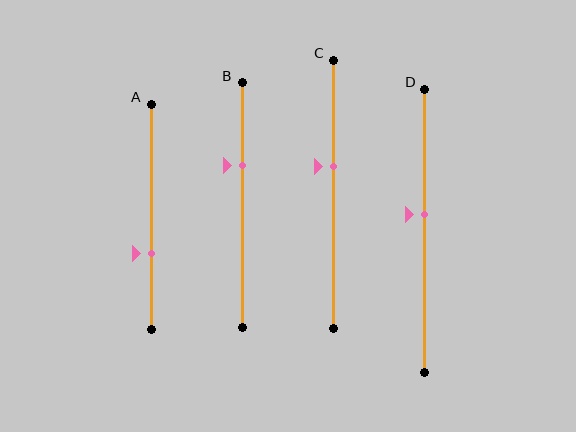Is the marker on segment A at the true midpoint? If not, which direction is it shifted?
No, the marker on segment A is shifted downward by about 16% of the segment length.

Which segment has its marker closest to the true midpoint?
Segment D has its marker closest to the true midpoint.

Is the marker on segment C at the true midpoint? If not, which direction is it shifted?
No, the marker on segment C is shifted upward by about 10% of the segment length.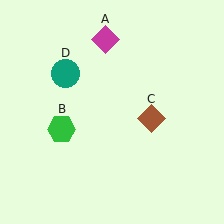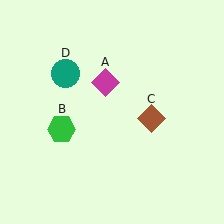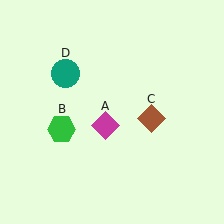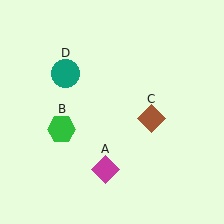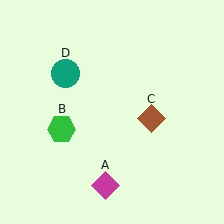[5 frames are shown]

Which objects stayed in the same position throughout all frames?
Green hexagon (object B) and brown diamond (object C) and teal circle (object D) remained stationary.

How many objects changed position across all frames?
1 object changed position: magenta diamond (object A).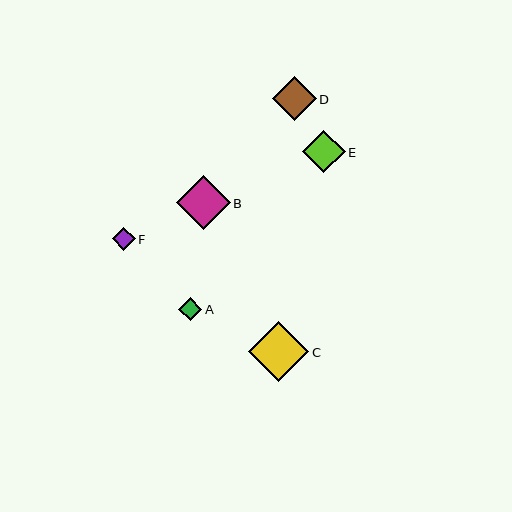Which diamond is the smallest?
Diamond F is the smallest with a size of approximately 23 pixels.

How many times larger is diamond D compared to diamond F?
Diamond D is approximately 1.9 times the size of diamond F.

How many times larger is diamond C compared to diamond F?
Diamond C is approximately 2.6 times the size of diamond F.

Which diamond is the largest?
Diamond C is the largest with a size of approximately 60 pixels.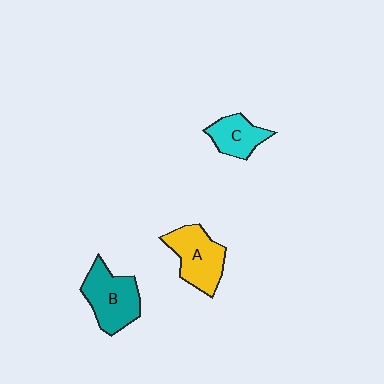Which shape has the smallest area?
Shape C (cyan).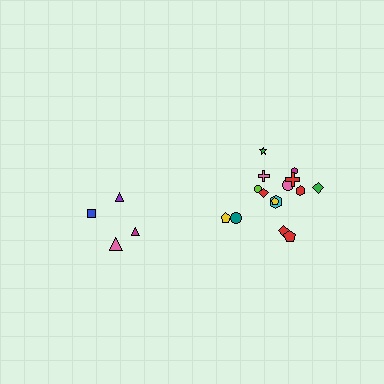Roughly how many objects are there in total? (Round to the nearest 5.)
Roughly 20 objects in total.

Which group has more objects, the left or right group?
The right group.